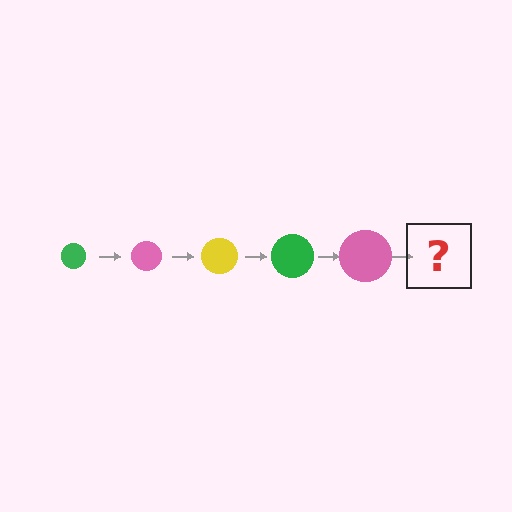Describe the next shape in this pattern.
It should be a yellow circle, larger than the previous one.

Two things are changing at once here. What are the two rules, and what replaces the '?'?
The two rules are that the circle grows larger each step and the color cycles through green, pink, and yellow. The '?' should be a yellow circle, larger than the previous one.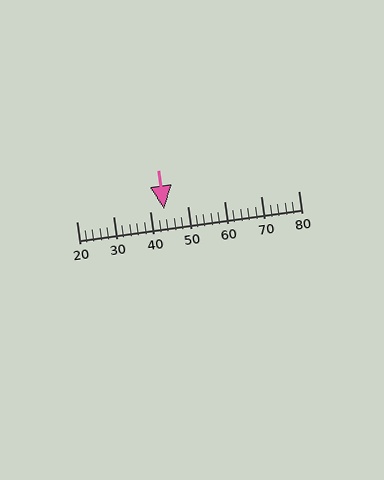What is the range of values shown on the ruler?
The ruler shows values from 20 to 80.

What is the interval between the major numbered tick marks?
The major tick marks are spaced 10 units apart.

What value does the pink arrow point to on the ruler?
The pink arrow points to approximately 44.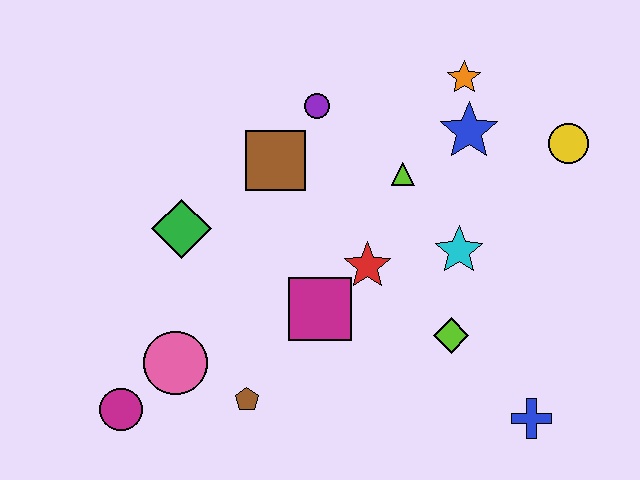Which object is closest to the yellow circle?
The blue star is closest to the yellow circle.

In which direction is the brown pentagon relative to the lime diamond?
The brown pentagon is to the left of the lime diamond.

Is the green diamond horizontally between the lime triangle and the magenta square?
No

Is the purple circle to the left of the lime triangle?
Yes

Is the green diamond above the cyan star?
Yes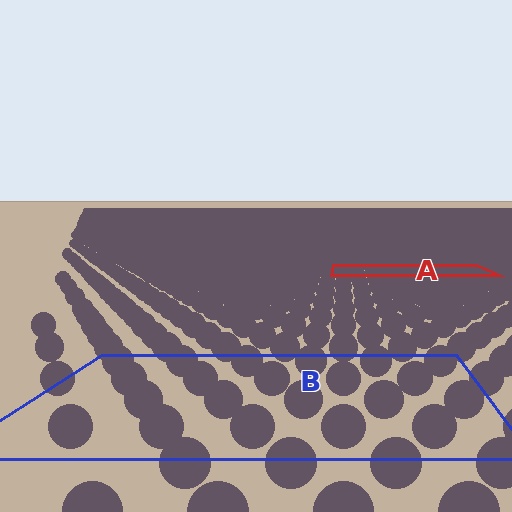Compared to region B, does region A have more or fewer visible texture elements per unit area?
Region A has more texture elements per unit area — they are packed more densely because it is farther away.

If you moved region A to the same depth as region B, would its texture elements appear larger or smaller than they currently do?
They would appear larger. At a closer depth, the same texture elements are projected at a bigger on-screen size.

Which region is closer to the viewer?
Region B is closer. The texture elements there are larger and more spread out.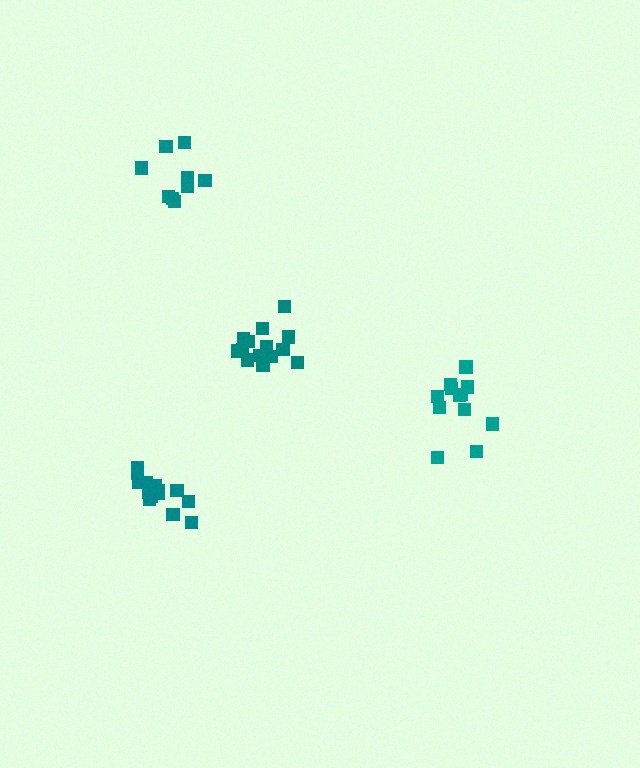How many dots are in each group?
Group 1: 14 dots, Group 2: 14 dots, Group 3: 12 dots, Group 4: 9 dots (49 total).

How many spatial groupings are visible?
There are 4 spatial groupings.